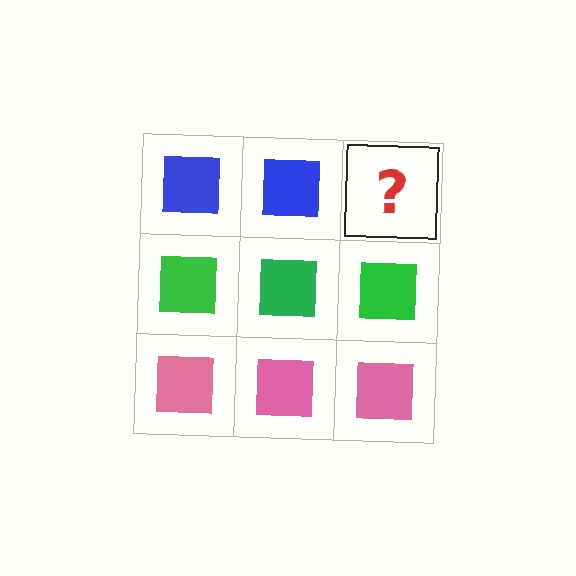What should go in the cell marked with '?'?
The missing cell should contain a blue square.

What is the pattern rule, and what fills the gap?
The rule is that each row has a consistent color. The gap should be filled with a blue square.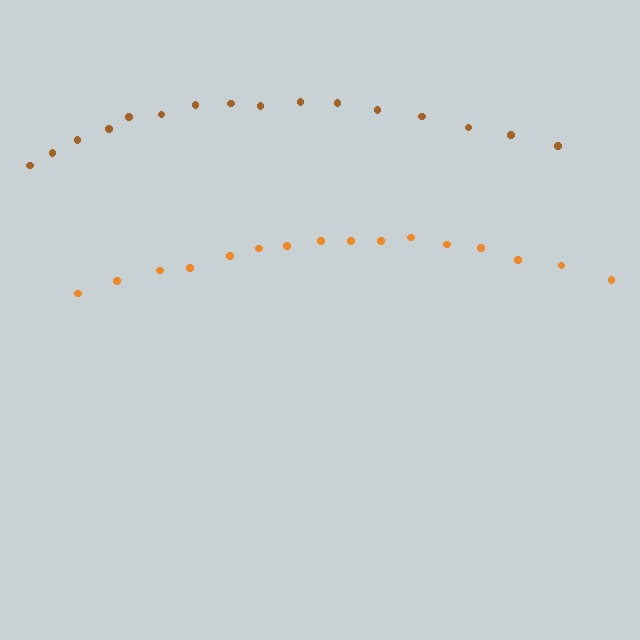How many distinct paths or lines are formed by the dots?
There are 2 distinct paths.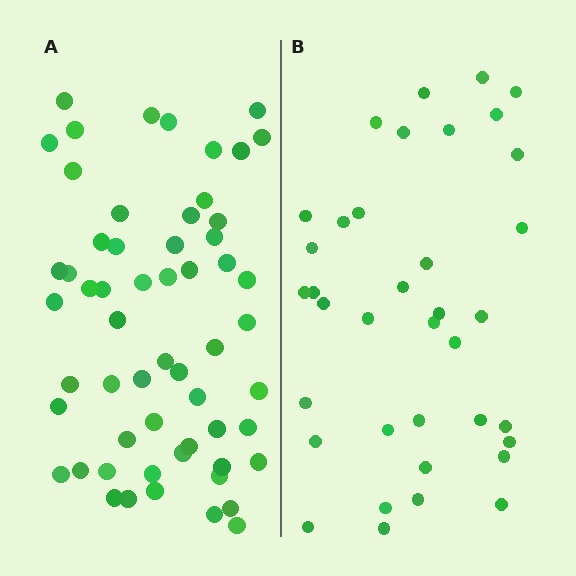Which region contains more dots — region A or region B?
Region A (the left region) has more dots.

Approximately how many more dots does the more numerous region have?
Region A has approximately 20 more dots than region B.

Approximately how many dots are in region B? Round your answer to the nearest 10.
About 40 dots. (The exact count is 37, which rounds to 40.)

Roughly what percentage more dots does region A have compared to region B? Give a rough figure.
About 55% more.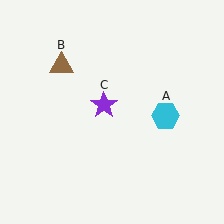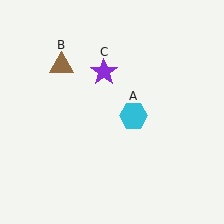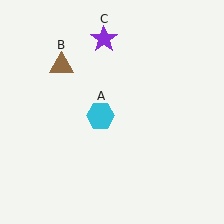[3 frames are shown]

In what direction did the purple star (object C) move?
The purple star (object C) moved up.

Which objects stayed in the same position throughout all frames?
Brown triangle (object B) remained stationary.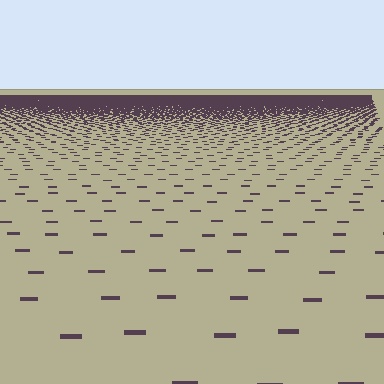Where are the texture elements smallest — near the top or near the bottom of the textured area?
Near the top.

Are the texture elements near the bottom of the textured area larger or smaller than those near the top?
Larger. Near the bottom, elements are closer to the viewer and appear at a bigger on-screen size.